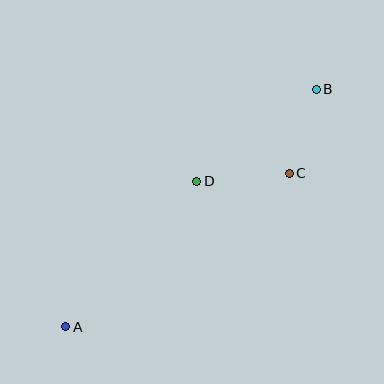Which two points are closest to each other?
Points B and C are closest to each other.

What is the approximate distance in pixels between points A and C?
The distance between A and C is approximately 271 pixels.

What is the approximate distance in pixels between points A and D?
The distance between A and D is approximately 195 pixels.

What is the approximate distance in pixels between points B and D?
The distance between B and D is approximately 151 pixels.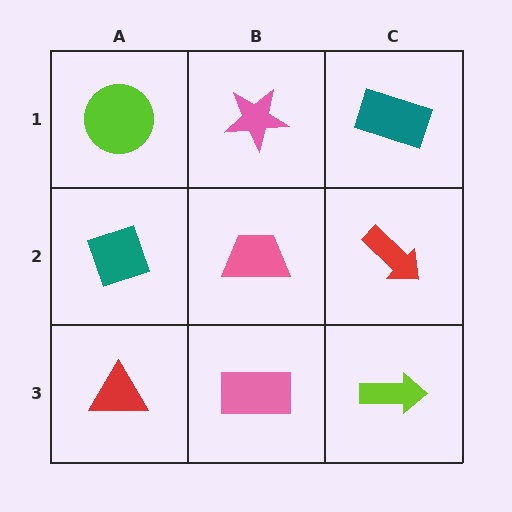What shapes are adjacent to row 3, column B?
A pink trapezoid (row 2, column B), a red triangle (row 3, column A), a lime arrow (row 3, column C).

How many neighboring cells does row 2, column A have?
3.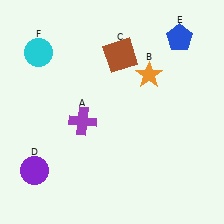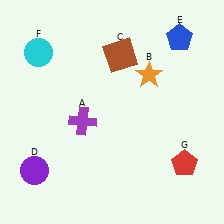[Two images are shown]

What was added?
A red pentagon (G) was added in Image 2.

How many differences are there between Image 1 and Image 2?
There is 1 difference between the two images.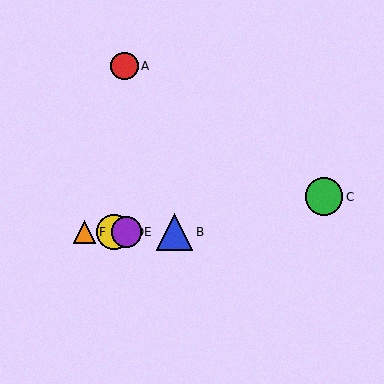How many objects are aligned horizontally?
4 objects (B, D, E, F) are aligned horizontally.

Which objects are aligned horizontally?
Objects B, D, E, F are aligned horizontally.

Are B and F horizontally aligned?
Yes, both are at y≈232.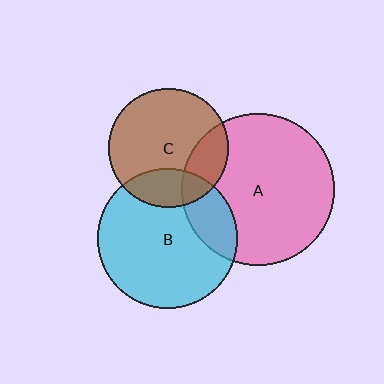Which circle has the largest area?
Circle A (pink).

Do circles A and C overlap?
Yes.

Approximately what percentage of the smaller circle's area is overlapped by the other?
Approximately 20%.